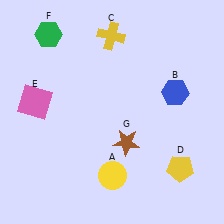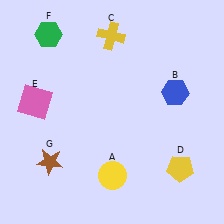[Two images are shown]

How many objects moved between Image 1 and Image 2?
1 object moved between the two images.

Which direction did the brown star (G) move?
The brown star (G) moved left.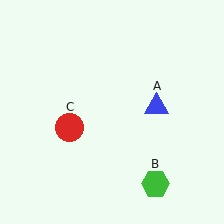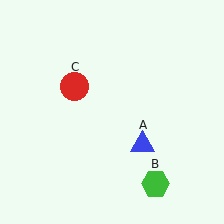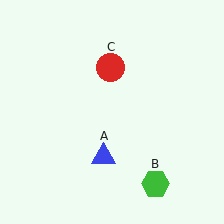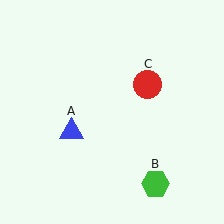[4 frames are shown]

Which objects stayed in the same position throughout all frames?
Green hexagon (object B) remained stationary.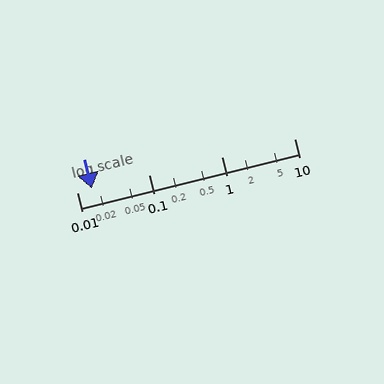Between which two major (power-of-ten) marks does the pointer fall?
The pointer is between 0.01 and 0.1.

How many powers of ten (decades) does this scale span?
The scale spans 3 decades, from 0.01 to 10.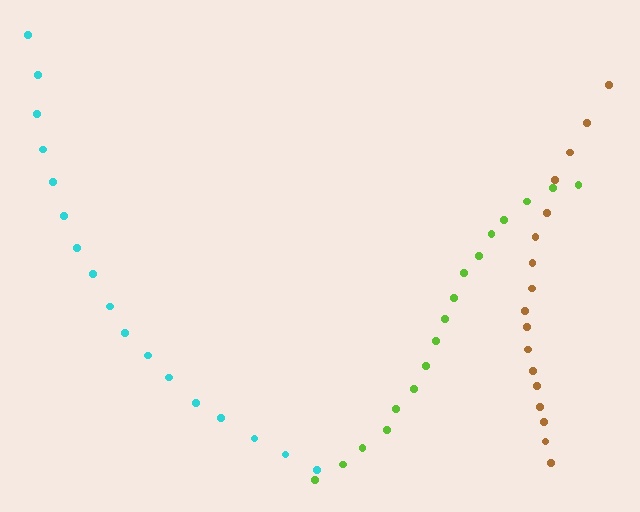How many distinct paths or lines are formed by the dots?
There are 3 distinct paths.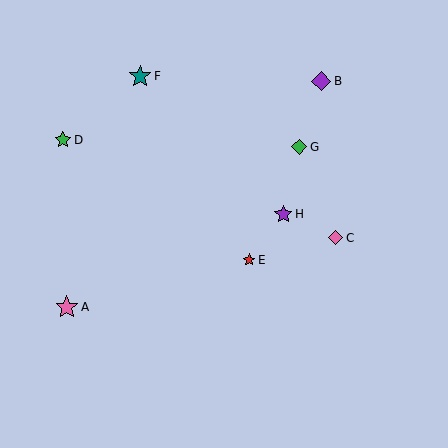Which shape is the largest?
The pink star (labeled A) is the largest.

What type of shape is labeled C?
Shape C is a pink diamond.